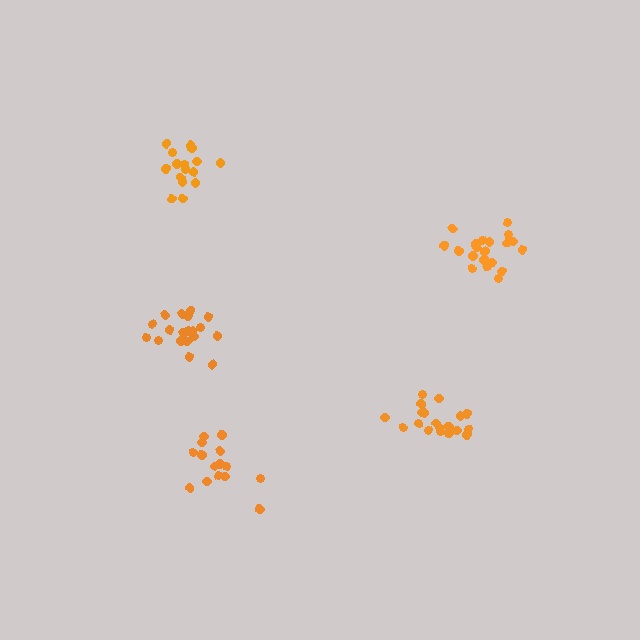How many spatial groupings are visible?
There are 5 spatial groupings.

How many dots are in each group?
Group 1: 15 dots, Group 2: 20 dots, Group 3: 16 dots, Group 4: 20 dots, Group 5: 20 dots (91 total).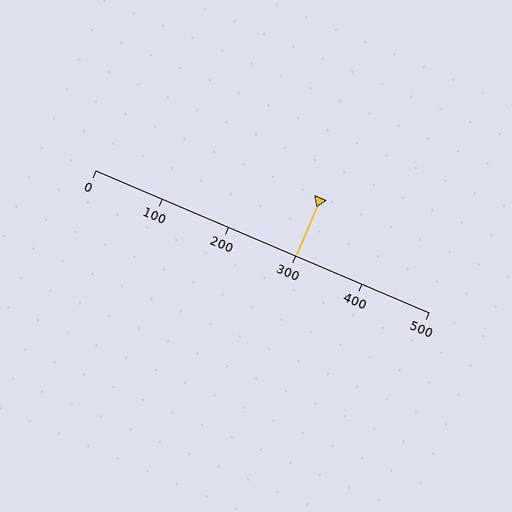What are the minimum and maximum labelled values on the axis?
The axis runs from 0 to 500.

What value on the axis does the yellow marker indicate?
The marker indicates approximately 300.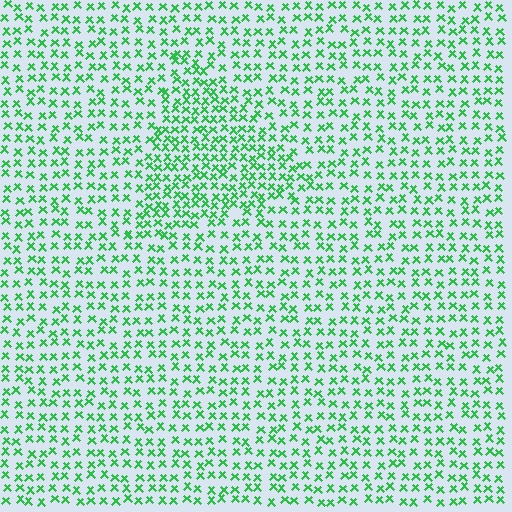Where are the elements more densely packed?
The elements are more densely packed inside the triangle boundary.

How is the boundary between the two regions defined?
The boundary is defined by a change in element density (approximately 1.6x ratio). All elements are the same color, size, and shape.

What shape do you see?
I see a triangle.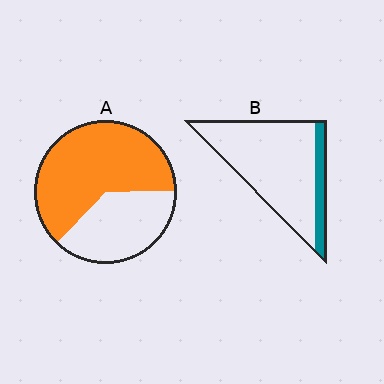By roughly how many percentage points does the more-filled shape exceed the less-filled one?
By roughly 45 percentage points (A over B).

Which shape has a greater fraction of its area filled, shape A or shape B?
Shape A.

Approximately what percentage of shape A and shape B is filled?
A is approximately 65% and B is approximately 15%.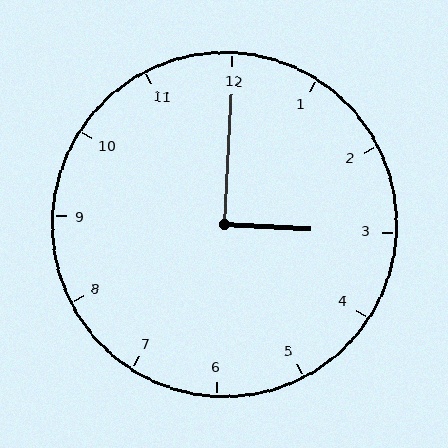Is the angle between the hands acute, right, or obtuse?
It is right.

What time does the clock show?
3:00.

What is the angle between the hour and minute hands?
Approximately 90 degrees.